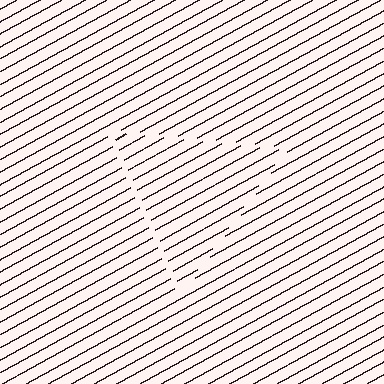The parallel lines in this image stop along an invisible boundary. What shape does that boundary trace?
An illusory triangle. The interior of the shape contains the same grating, shifted by half a period — the contour is defined by the phase discontinuity where line-ends from the inner and outer gratings abut.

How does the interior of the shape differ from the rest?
The interior of the shape contains the same grating, shifted by half a period — the contour is defined by the phase discontinuity where line-ends from the inner and outer gratings abut.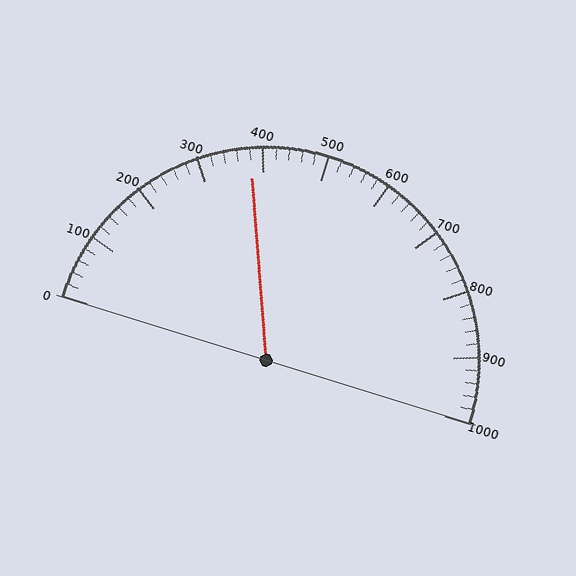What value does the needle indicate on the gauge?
The needle indicates approximately 380.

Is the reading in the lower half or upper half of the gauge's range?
The reading is in the lower half of the range (0 to 1000).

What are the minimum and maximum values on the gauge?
The gauge ranges from 0 to 1000.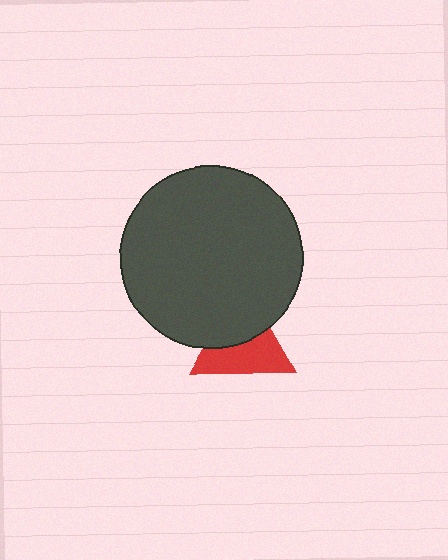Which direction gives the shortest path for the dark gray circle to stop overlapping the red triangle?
Moving up gives the shortest separation.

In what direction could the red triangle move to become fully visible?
The red triangle could move down. That would shift it out from behind the dark gray circle entirely.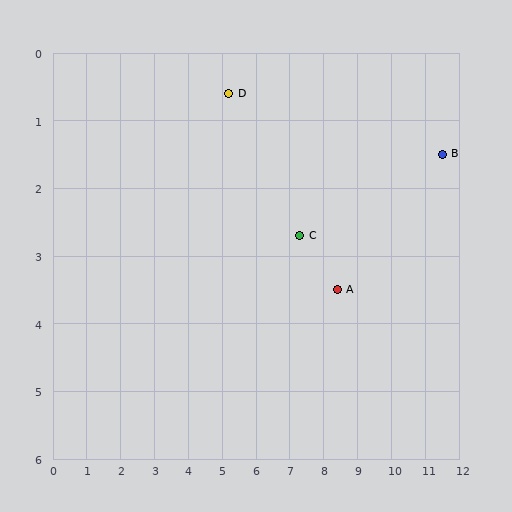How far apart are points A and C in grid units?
Points A and C are about 1.4 grid units apart.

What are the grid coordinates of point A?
Point A is at approximately (8.4, 3.5).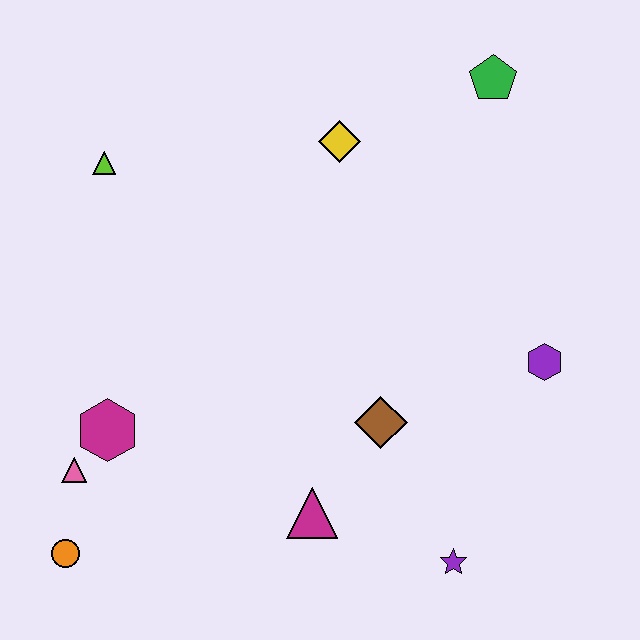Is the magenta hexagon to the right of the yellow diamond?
No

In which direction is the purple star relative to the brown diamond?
The purple star is below the brown diamond.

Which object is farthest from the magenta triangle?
The green pentagon is farthest from the magenta triangle.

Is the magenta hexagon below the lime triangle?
Yes